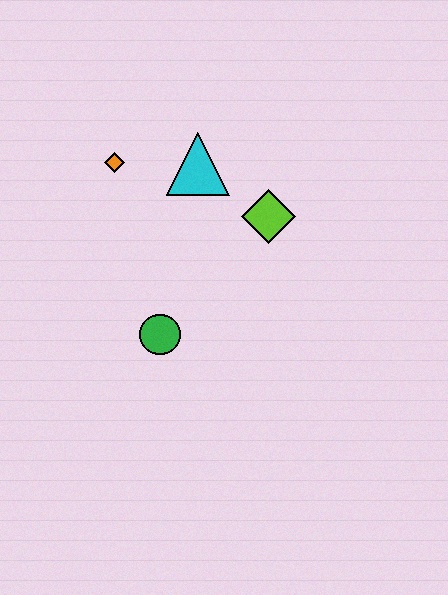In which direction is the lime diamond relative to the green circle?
The lime diamond is above the green circle.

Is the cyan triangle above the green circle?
Yes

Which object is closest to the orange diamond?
The cyan triangle is closest to the orange diamond.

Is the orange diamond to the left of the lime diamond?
Yes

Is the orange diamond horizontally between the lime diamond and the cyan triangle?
No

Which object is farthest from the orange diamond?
The green circle is farthest from the orange diamond.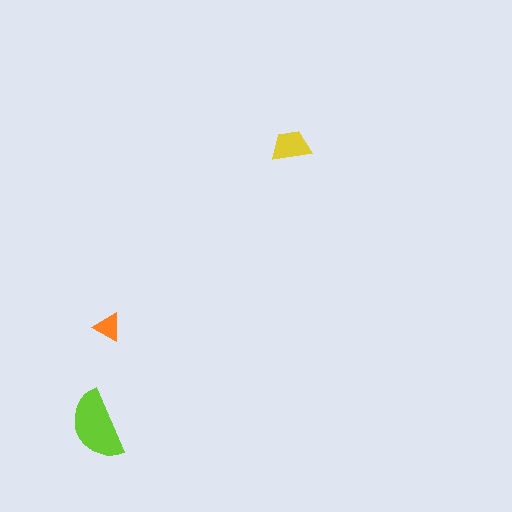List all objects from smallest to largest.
The orange triangle, the yellow trapezoid, the lime semicircle.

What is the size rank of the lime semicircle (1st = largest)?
1st.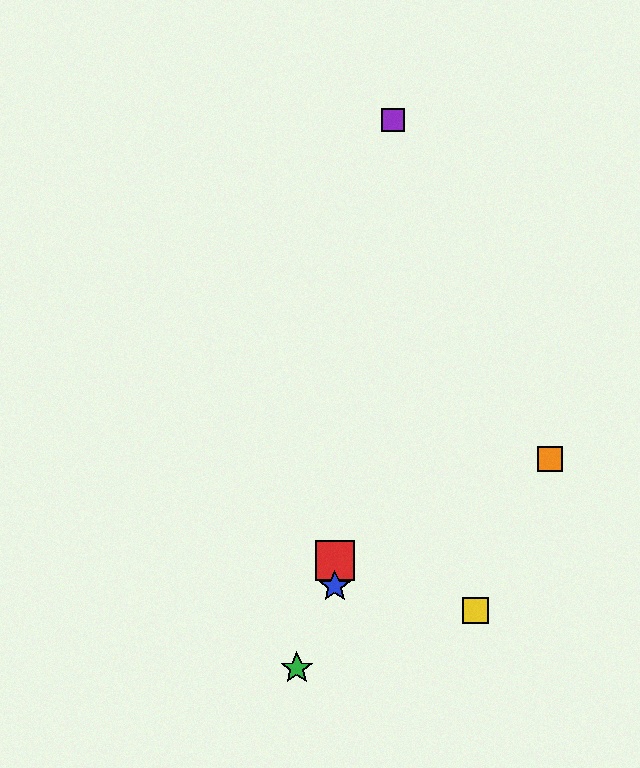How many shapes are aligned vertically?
2 shapes (the red square, the blue star) are aligned vertically.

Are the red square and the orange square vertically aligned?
No, the red square is at x≈335 and the orange square is at x≈550.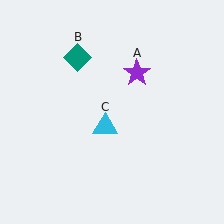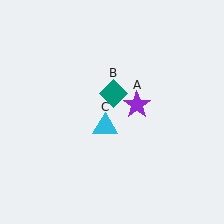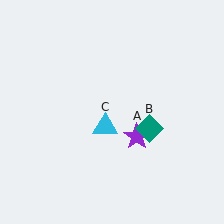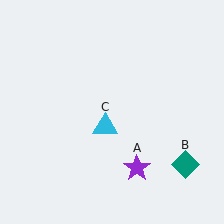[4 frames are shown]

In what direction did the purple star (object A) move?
The purple star (object A) moved down.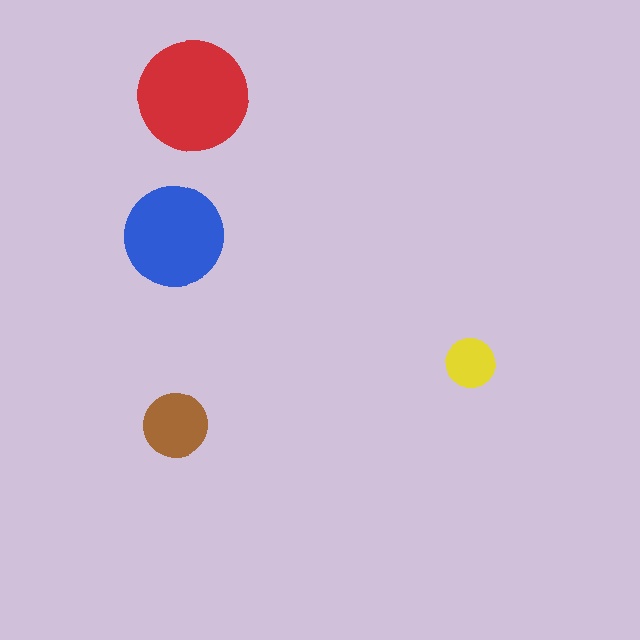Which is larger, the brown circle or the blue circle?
The blue one.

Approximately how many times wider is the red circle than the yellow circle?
About 2 times wider.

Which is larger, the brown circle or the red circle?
The red one.